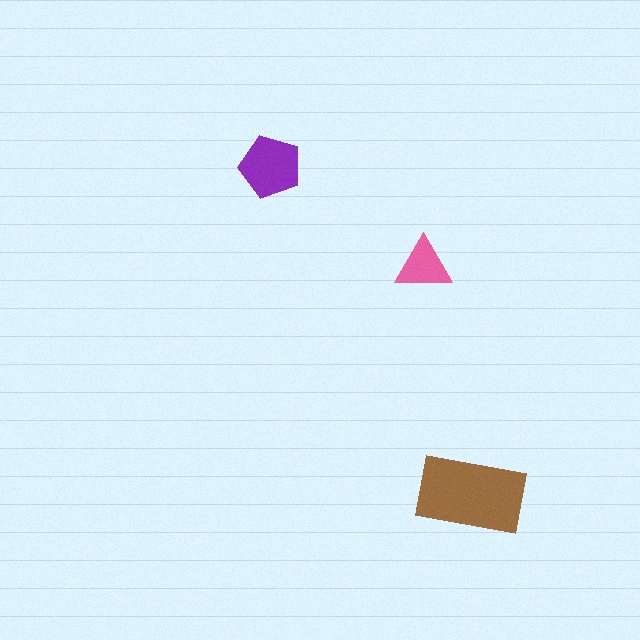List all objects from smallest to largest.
The pink triangle, the purple pentagon, the brown rectangle.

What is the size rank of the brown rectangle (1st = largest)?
1st.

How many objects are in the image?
There are 3 objects in the image.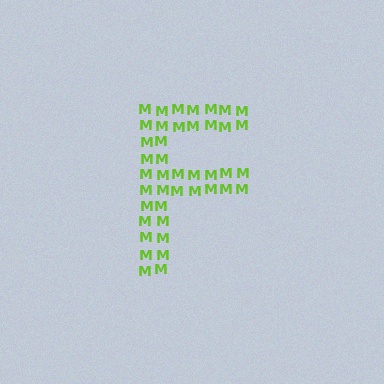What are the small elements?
The small elements are letter M's.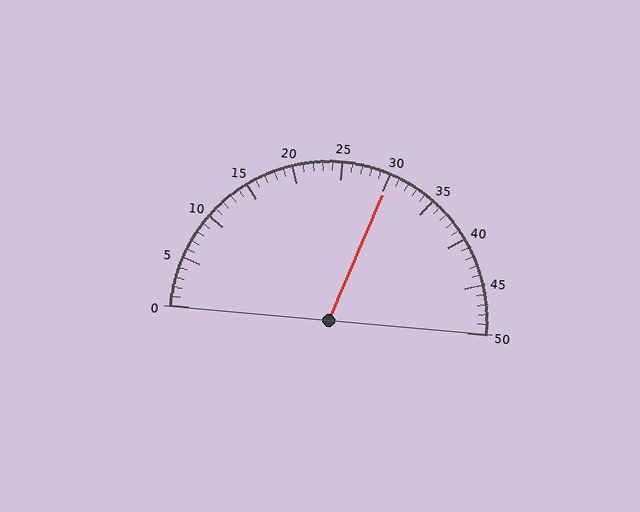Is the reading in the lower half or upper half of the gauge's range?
The reading is in the upper half of the range (0 to 50).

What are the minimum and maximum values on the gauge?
The gauge ranges from 0 to 50.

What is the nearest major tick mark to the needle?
The nearest major tick mark is 30.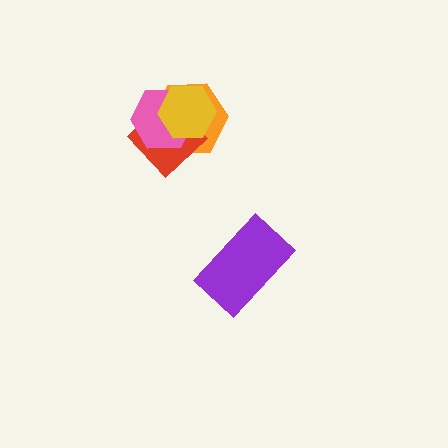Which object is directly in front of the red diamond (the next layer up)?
The pink hexagon is directly in front of the red diamond.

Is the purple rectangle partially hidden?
No, no other shape covers it.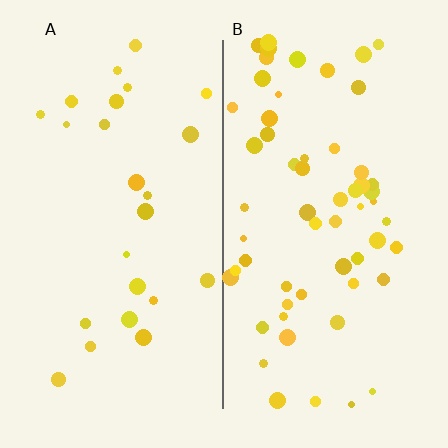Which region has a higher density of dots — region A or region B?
B (the right).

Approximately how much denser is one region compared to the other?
Approximately 2.4× — region B over region A.